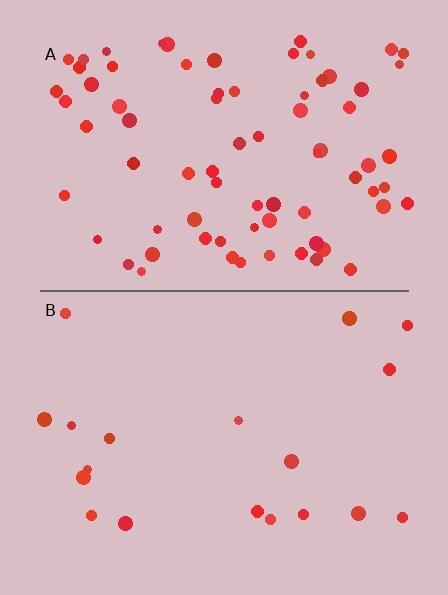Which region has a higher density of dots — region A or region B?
A (the top).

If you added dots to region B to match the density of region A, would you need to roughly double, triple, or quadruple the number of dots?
Approximately quadruple.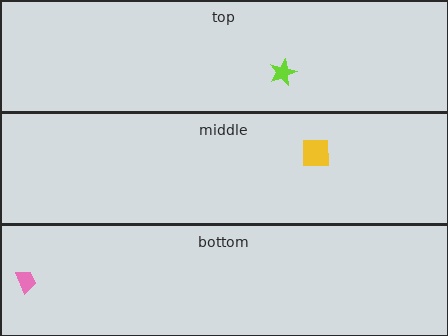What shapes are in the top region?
The lime star.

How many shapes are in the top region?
1.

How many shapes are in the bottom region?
1.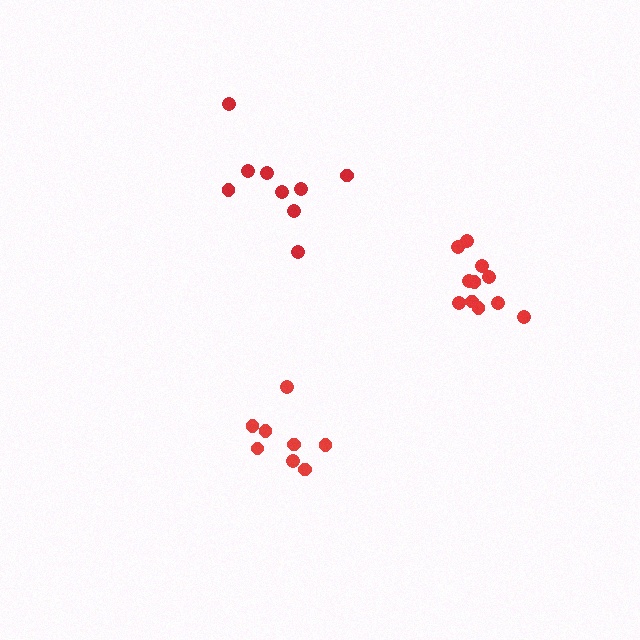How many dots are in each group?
Group 1: 8 dots, Group 2: 9 dots, Group 3: 11 dots (28 total).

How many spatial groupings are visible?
There are 3 spatial groupings.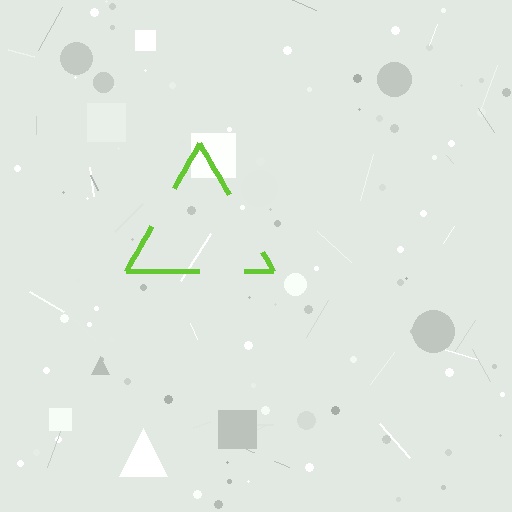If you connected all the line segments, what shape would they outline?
They would outline a triangle.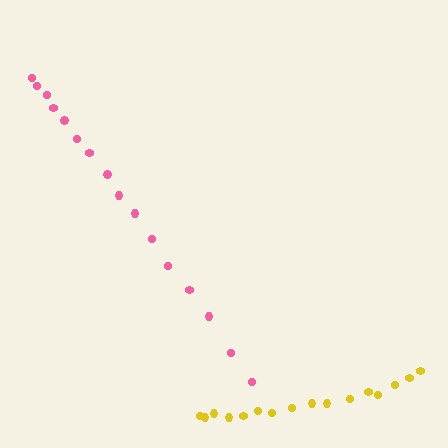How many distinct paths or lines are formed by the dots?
There are 2 distinct paths.